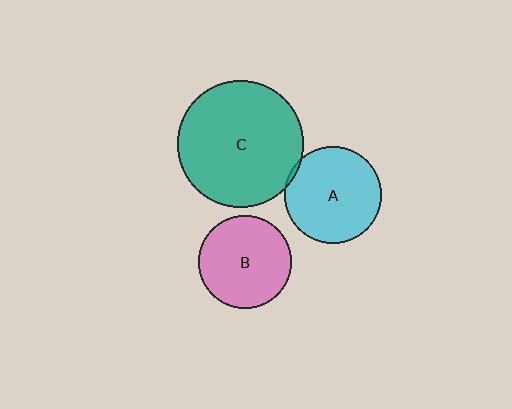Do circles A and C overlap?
Yes.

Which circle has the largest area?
Circle C (teal).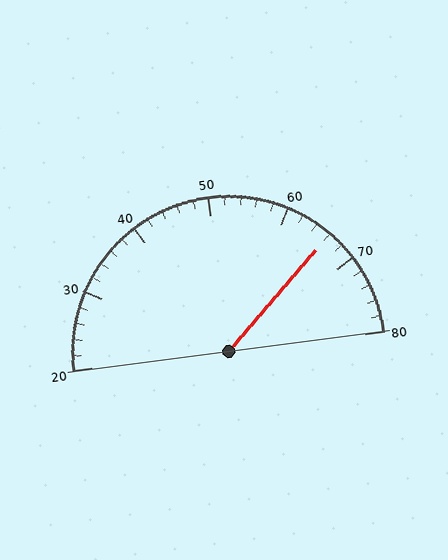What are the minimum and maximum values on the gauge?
The gauge ranges from 20 to 80.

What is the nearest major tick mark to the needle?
The nearest major tick mark is 70.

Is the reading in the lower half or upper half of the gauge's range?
The reading is in the upper half of the range (20 to 80).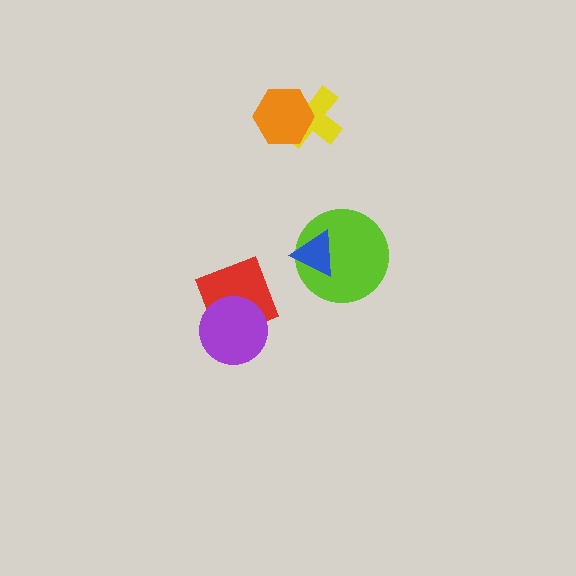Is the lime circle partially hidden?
Yes, it is partially covered by another shape.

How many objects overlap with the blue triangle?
1 object overlaps with the blue triangle.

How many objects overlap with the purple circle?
1 object overlaps with the purple circle.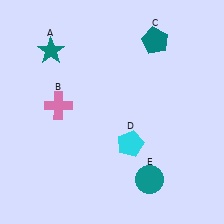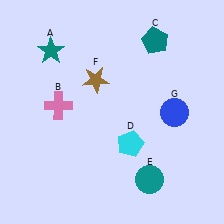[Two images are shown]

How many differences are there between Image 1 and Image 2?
There are 2 differences between the two images.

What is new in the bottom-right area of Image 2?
A blue circle (G) was added in the bottom-right area of Image 2.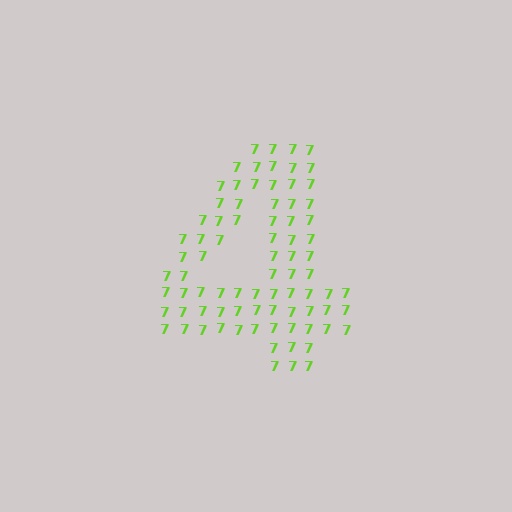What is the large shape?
The large shape is the digit 4.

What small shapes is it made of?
It is made of small digit 7's.